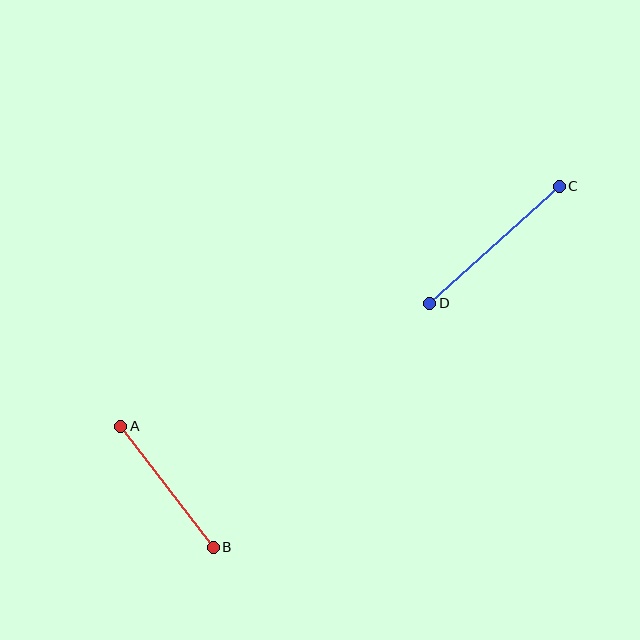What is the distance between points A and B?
The distance is approximately 152 pixels.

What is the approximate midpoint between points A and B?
The midpoint is at approximately (167, 487) pixels.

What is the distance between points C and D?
The distance is approximately 175 pixels.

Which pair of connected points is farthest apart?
Points C and D are farthest apart.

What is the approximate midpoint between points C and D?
The midpoint is at approximately (494, 245) pixels.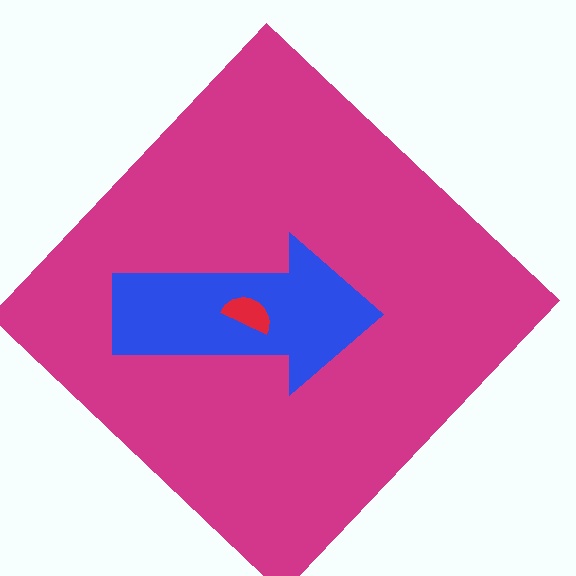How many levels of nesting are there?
3.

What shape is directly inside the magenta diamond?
The blue arrow.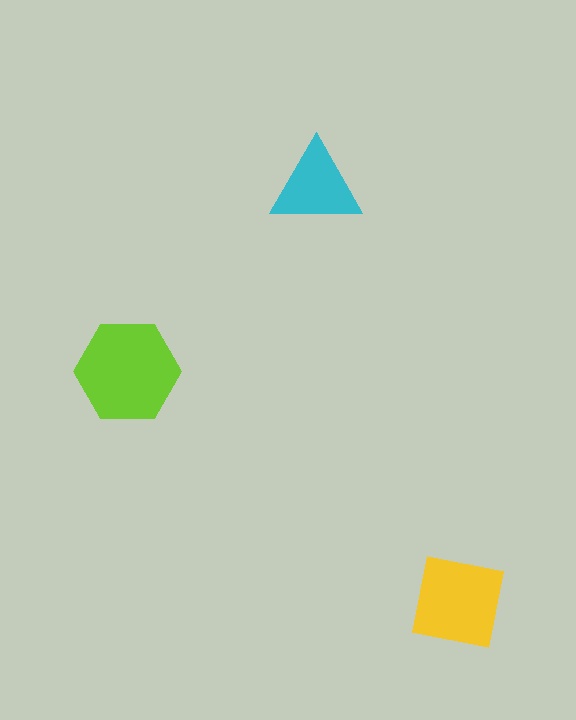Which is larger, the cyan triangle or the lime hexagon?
The lime hexagon.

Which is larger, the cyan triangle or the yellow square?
The yellow square.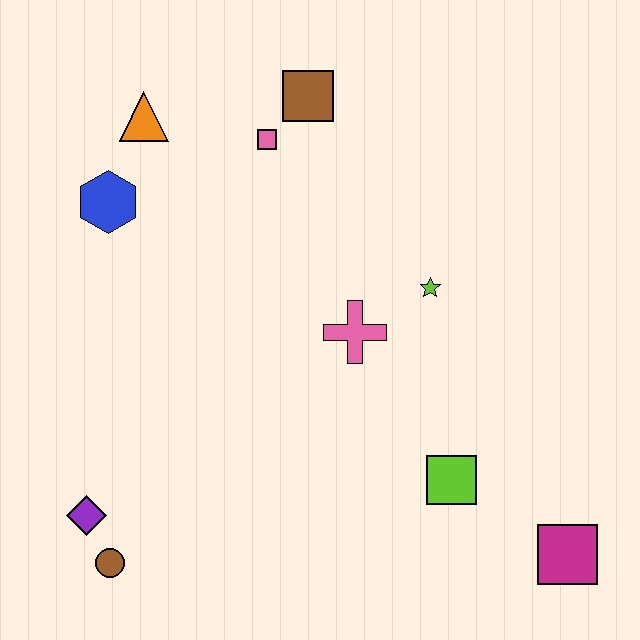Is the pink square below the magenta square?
No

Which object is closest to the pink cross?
The lime star is closest to the pink cross.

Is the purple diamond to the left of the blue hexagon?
Yes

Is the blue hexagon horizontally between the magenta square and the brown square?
No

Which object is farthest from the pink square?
The magenta square is farthest from the pink square.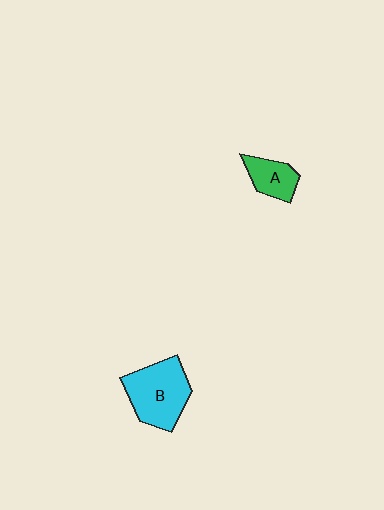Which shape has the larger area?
Shape B (cyan).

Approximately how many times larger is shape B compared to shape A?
Approximately 2.0 times.